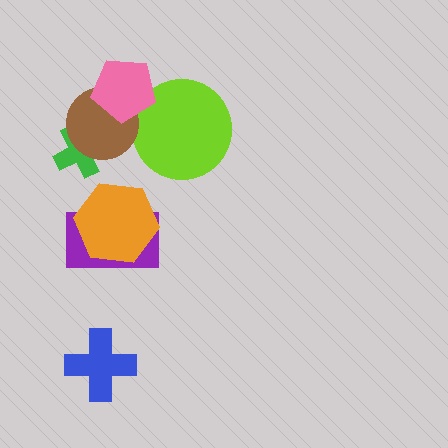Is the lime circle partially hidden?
Yes, it is partially covered by another shape.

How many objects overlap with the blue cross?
0 objects overlap with the blue cross.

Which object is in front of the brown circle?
The pink pentagon is in front of the brown circle.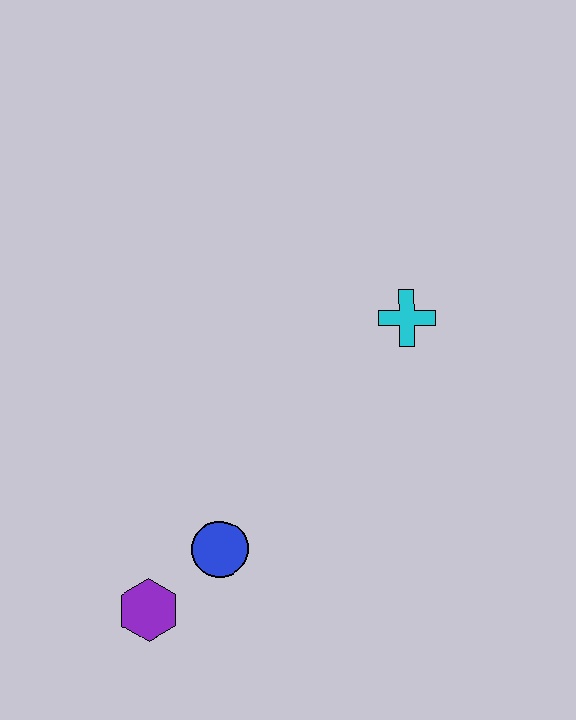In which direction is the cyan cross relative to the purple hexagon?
The cyan cross is above the purple hexagon.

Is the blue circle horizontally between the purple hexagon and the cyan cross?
Yes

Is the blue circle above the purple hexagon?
Yes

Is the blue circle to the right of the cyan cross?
No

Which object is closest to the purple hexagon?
The blue circle is closest to the purple hexagon.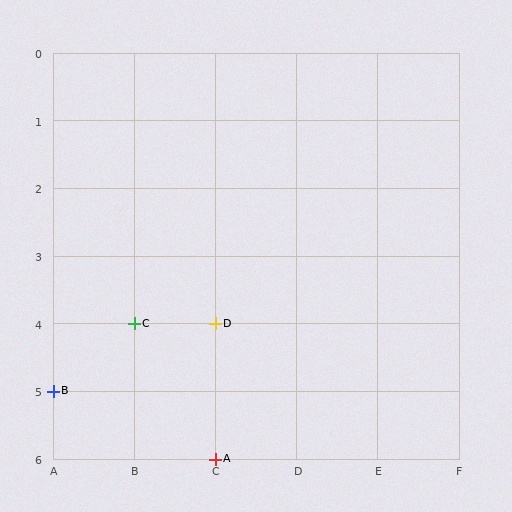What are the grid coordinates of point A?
Point A is at grid coordinates (C, 6).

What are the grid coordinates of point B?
Point B is at grid coordinates (A, 5).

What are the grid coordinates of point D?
Point D is at grid coordinates (C, 4).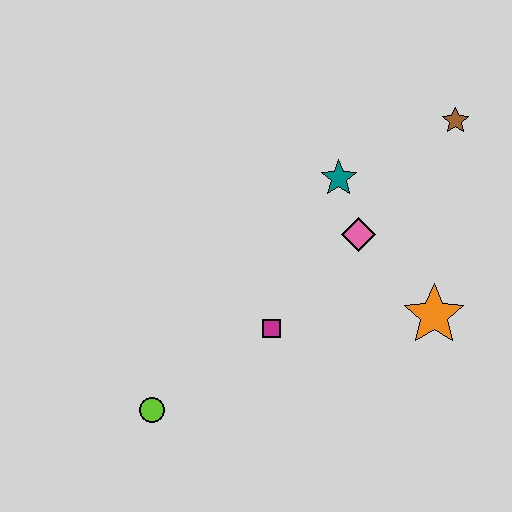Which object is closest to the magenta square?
The pink diamond is closest to the magenta square.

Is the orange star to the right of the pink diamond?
Yes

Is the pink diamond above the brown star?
No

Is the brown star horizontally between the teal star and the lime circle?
No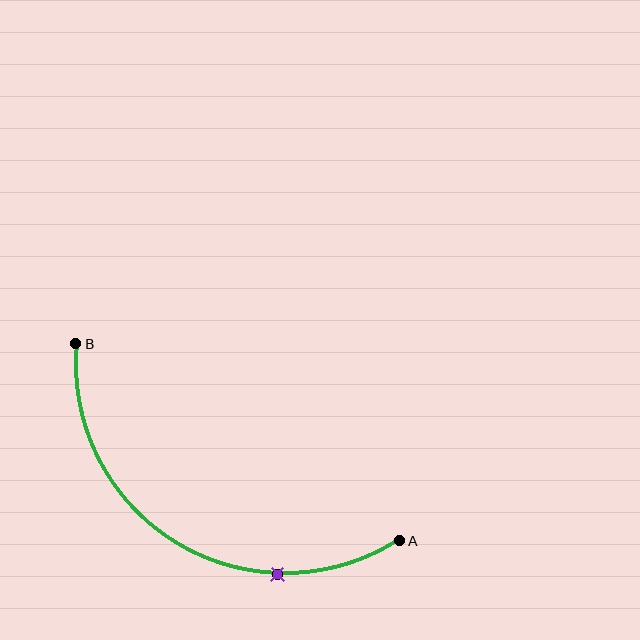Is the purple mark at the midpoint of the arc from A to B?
No. The purple mark lies on the arc but is closer to endpoint A. The arc midpoint would be at the point on the curve equidistant along the arc from both A and B.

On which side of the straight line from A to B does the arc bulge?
The arc bulges below the straight line connecting A and B.